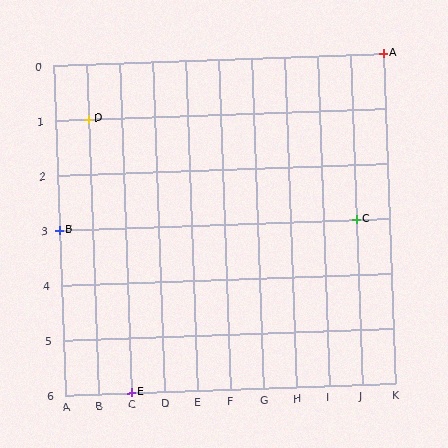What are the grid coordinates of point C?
Point C is at grid coordinates (J, 3).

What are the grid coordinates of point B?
Point B is at grid coordinates (A, 3).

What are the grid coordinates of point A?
Point A is at grid coordinates (K, 0).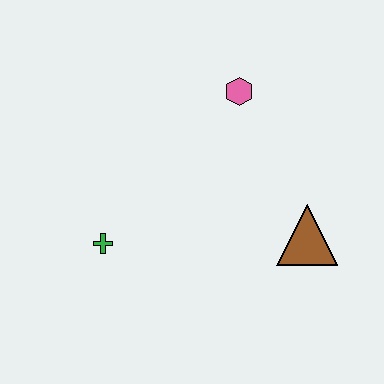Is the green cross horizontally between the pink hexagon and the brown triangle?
No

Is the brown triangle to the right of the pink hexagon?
Yes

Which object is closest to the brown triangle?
The pink hexagon is closest to the brown triangle.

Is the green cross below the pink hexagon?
Yes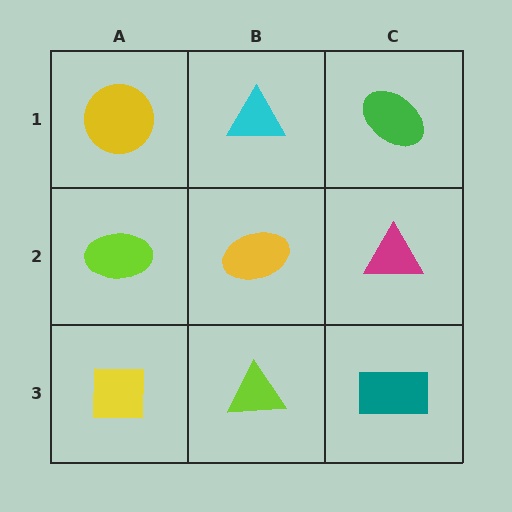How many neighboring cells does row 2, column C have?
3.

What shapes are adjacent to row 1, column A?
A lime ellipse (row 2, column A), a cyan triangle (row 1, column B).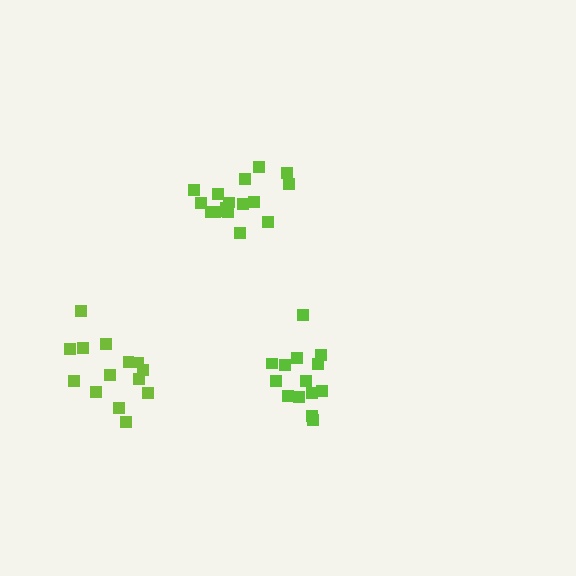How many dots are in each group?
Group 1: 14 dots, Group 2: 14 dots, Group 3: 17 dots (45 total).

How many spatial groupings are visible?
There are 3 spatial groupings.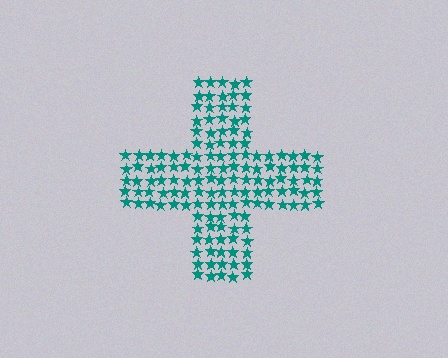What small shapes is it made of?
It is made of small stars.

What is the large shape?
The large shape is a cross.